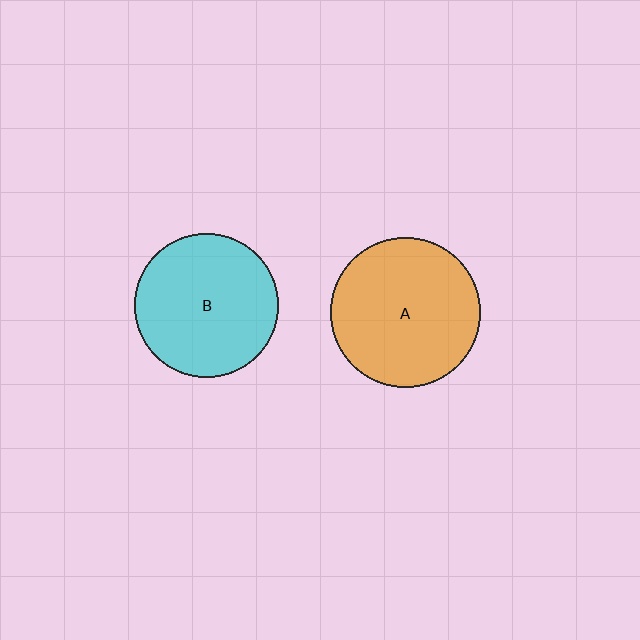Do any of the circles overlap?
No, none of the circles overlap.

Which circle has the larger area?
Circle A (orange).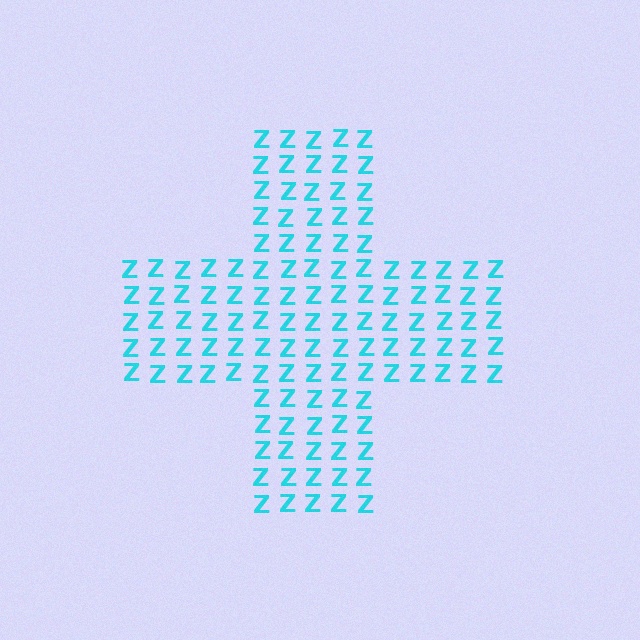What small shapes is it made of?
It is made of small letter Z's.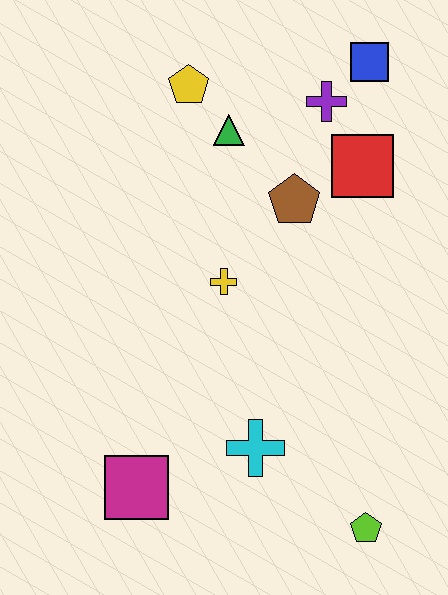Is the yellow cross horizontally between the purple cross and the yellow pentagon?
Yes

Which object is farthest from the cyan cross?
The blue square is farthest from the cyan cross.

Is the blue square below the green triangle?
No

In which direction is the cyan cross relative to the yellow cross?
The cyan cross is below the yellow cross.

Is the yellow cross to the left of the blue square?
Yes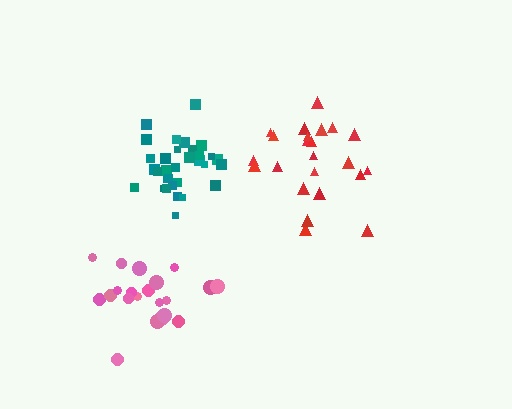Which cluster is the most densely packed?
Teal.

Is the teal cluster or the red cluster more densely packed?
Teal.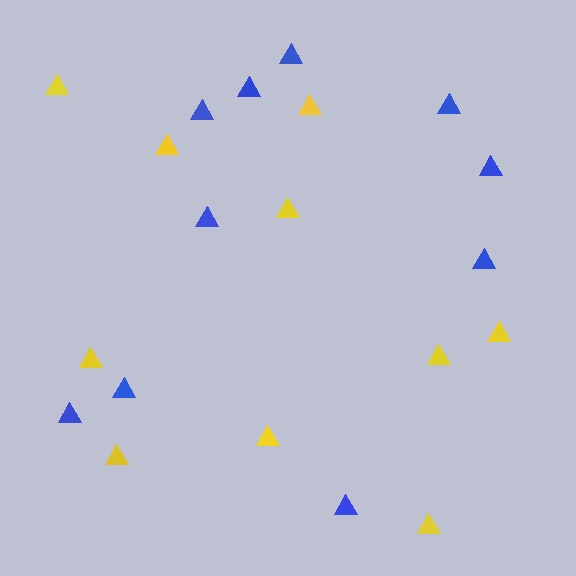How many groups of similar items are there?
There are 2 groups: one group of yellow triangles (10) and one group of blue triangles (10).